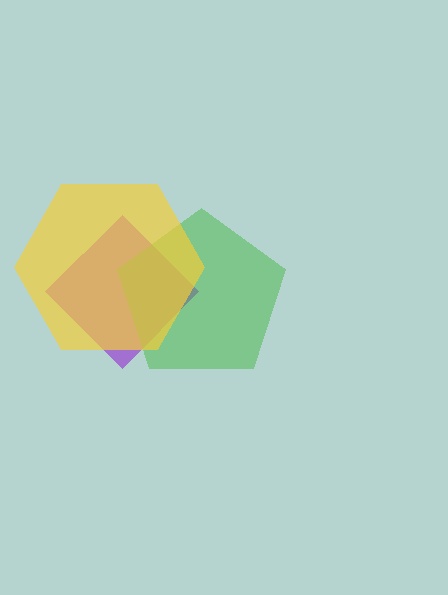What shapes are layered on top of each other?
The layered shapes are: a purple diamond, a green pentagon, a yellow hexagon.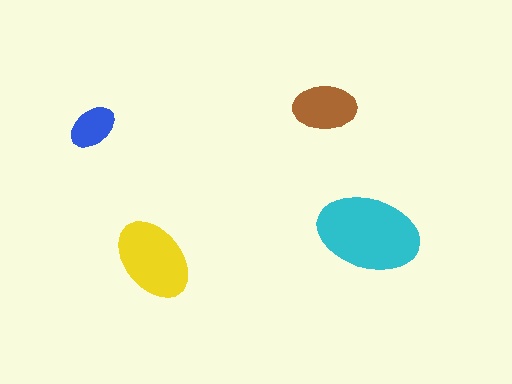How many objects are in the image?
There are 4 objects in the image.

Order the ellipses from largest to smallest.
the cyan one, the yellow one, the brown one, the blue one.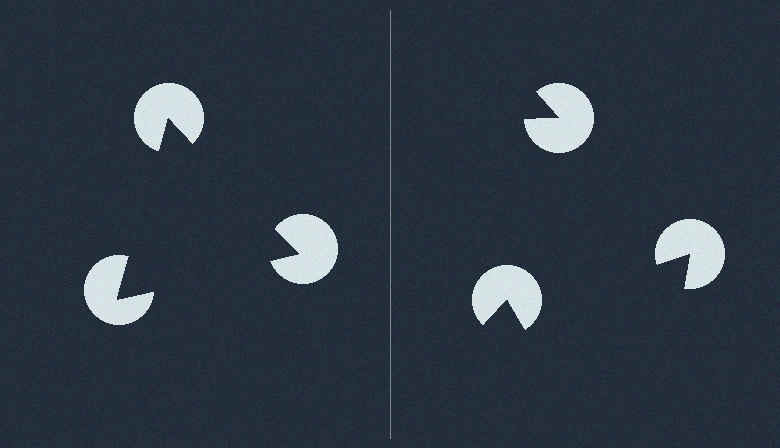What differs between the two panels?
The pac-man discs are positioned identically on both sides; only the wedge orientations differ. On the left they align to a triangle; on the right they are misaligned.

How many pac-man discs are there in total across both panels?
6 — 3 on each side.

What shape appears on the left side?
An illusory triangle.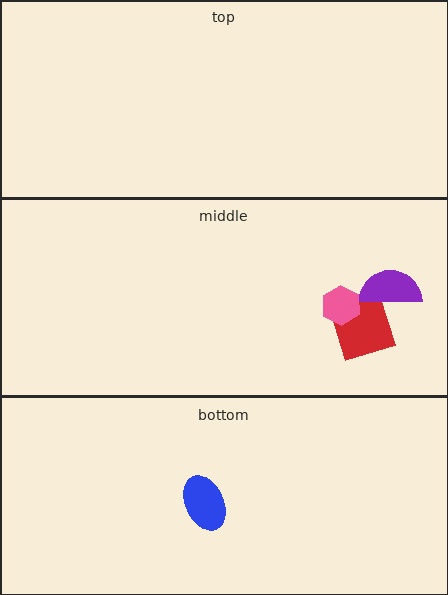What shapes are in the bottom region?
The blue ellipse.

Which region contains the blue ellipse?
The bottom region.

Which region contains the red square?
The middle region.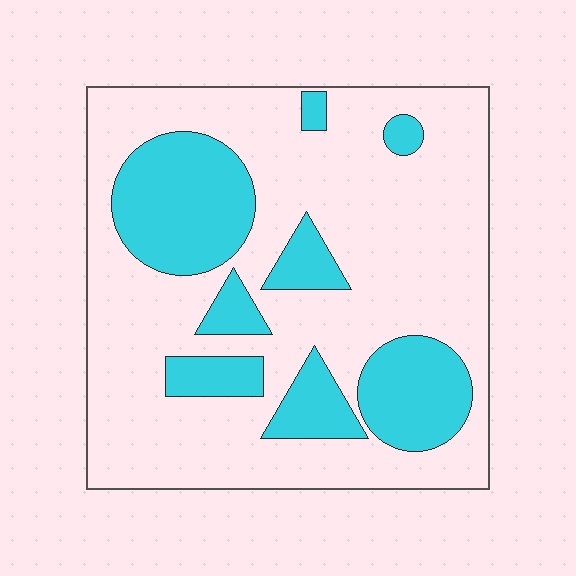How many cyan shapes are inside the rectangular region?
8.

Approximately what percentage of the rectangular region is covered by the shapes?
Approximately 30%.